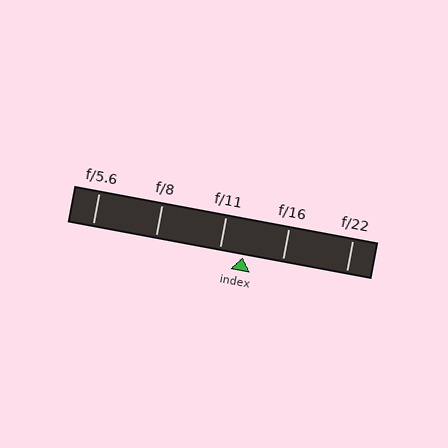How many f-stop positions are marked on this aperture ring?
There are 5 f-stop positions marked.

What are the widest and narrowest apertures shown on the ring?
The widest aperture shown is f/5.6 and the narrowest is f/22.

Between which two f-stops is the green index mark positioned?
The index mark is between f/11 and f/16.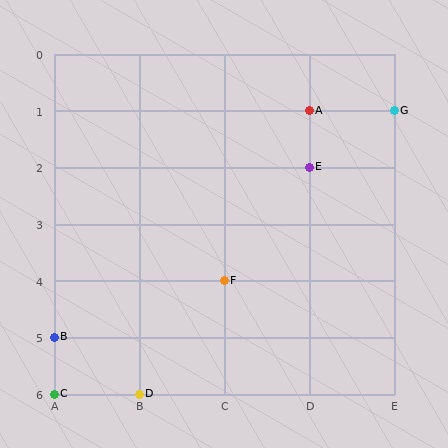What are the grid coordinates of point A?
Point A is at grid coordinates (D, 1).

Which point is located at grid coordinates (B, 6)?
Point D is at (B, 6).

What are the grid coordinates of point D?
Point D is at grid coordinates (B, 6).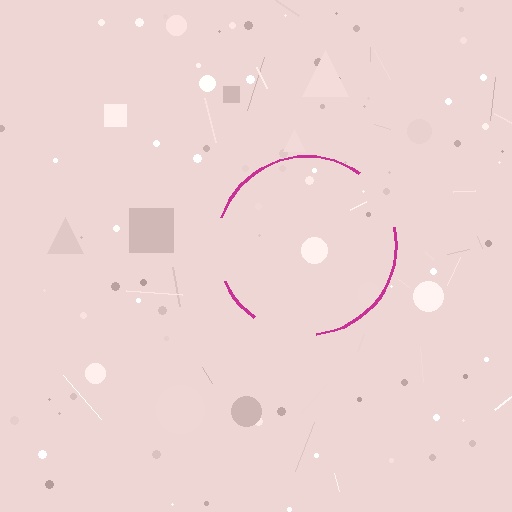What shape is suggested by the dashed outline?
The dashed outline suggests a circle.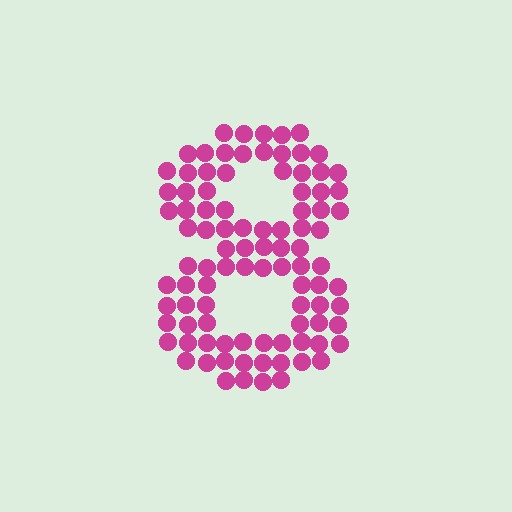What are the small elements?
The small elements are circles.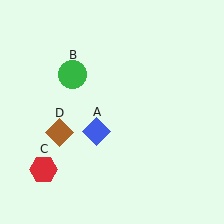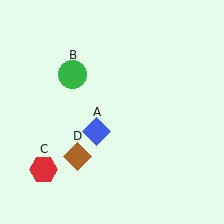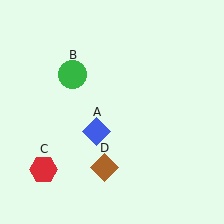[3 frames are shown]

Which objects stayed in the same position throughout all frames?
Blue diamond (object A) and green circle (object B) and red hexagon (object C) remained stationary.